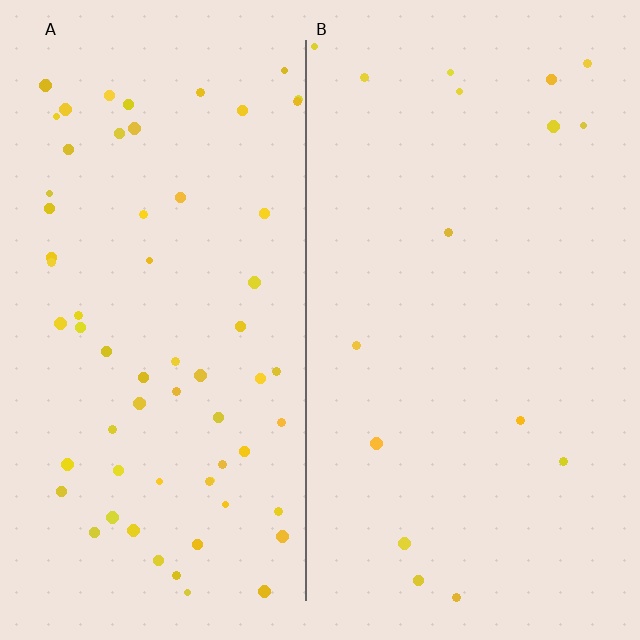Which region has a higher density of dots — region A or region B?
A (the left).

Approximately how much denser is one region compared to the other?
Approximately 3.9× — region A over region B.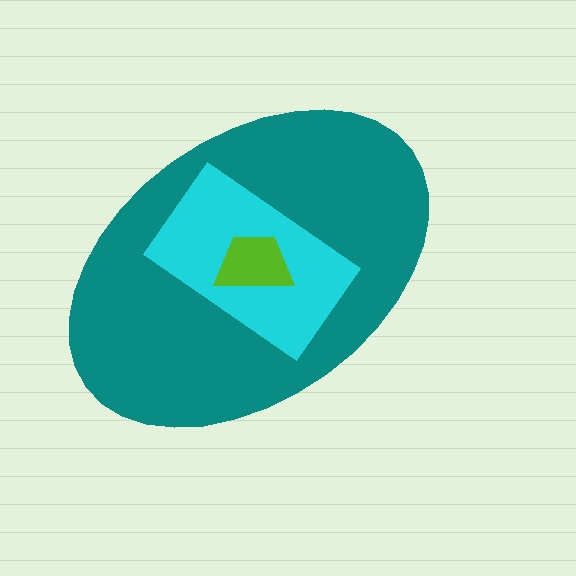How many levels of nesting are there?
3.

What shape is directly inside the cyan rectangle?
The lime trapezoid.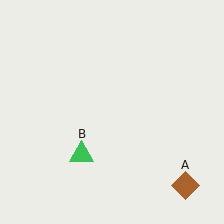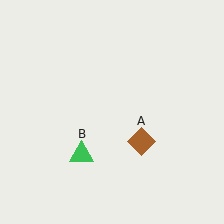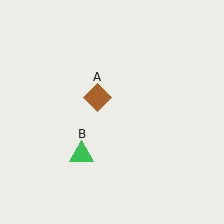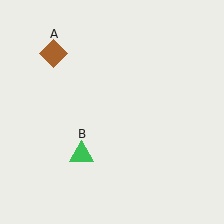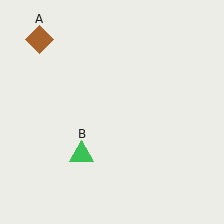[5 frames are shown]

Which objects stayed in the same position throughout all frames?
Green triangle (object B) remained stationary.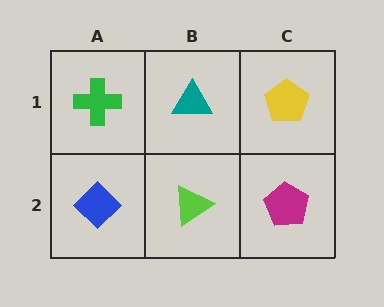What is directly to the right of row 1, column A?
A teal triangle.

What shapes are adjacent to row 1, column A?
A blue diamond (row 2, column A), a teal triangle (row 1, column B).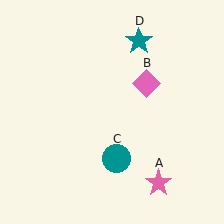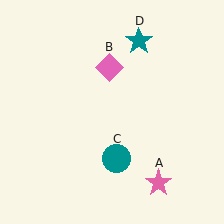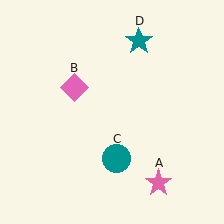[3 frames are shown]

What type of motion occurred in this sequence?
The pink diamond (object B) rotated counterclockwise around the center of the scene.